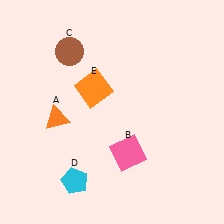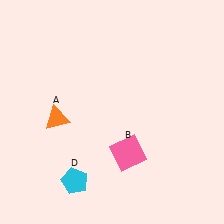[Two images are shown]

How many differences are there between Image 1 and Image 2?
There are 2 differences between the two images.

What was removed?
The orange square (E), the brown circle (C) were removed in Image 2.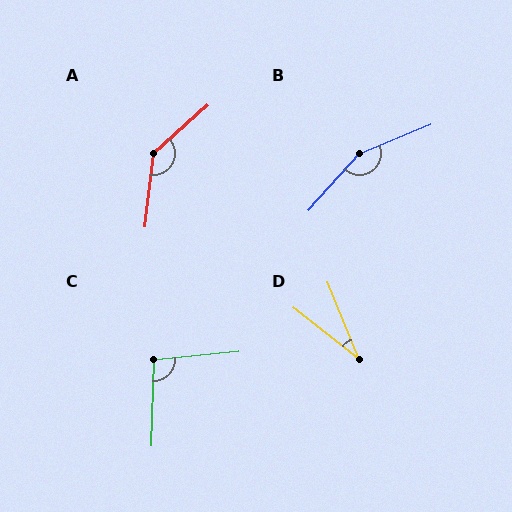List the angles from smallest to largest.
D (30°), C (97°), A (138°), B (154°).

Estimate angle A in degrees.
Approximately 138 degrees.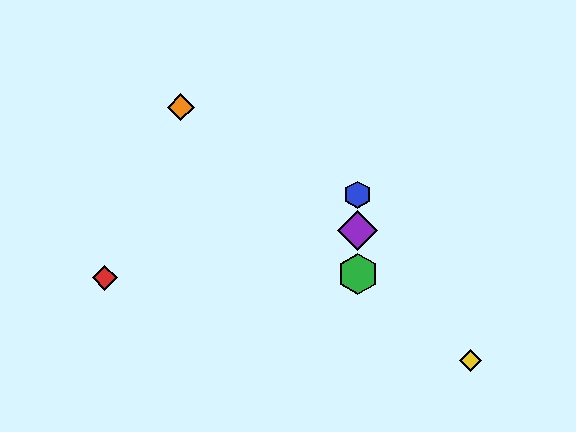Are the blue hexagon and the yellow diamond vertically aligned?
No, the blue hexagon is at x≈358 and the yellow diamond is at x≈471.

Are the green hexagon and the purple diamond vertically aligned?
Yes, both are at x≈358.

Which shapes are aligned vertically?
The blue hexagon, the green hexagon, the purple diamond are aligned vertically.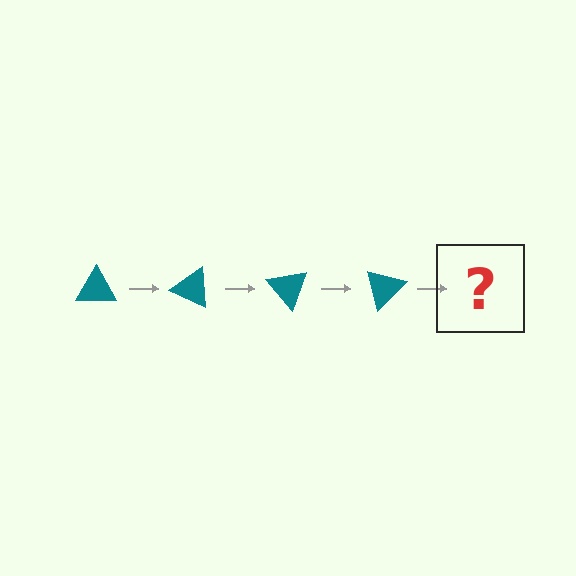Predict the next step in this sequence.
The next step is a teal triangle rotated 100 degrees.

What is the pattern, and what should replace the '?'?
The pattern is that the triangle rotates 25 degrees each step. The '?' should be a teal triangle rotated 100 degrees.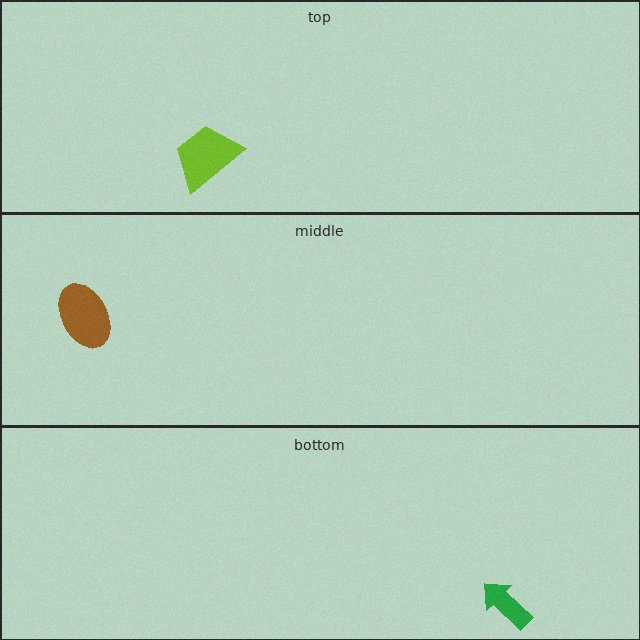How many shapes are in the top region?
1.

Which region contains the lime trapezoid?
The top region.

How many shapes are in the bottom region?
1.